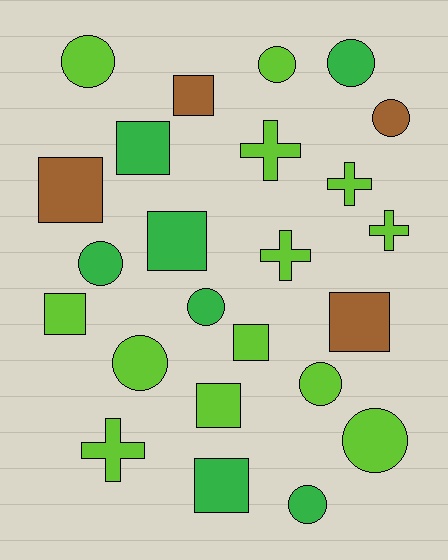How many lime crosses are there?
There are 5 lime crosses.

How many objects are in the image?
There are 24 objects.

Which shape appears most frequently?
Circle, with 10 objects.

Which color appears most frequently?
Lime, with 13 objects.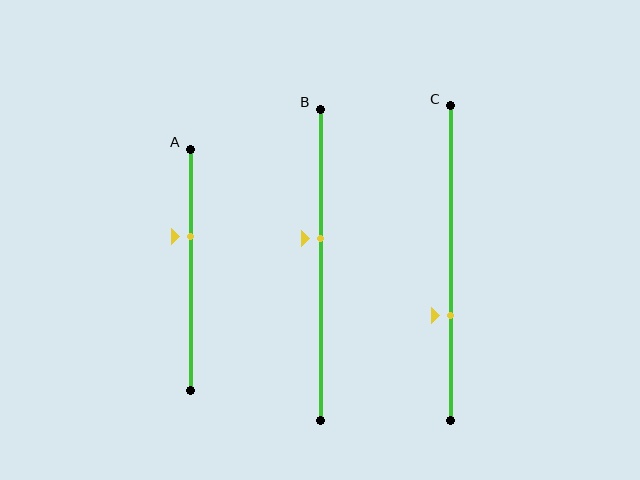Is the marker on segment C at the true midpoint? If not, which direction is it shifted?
No, the marker on segment C is shifted downward by about 17% of the segment length.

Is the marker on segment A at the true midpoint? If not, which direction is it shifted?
No, the marker on segment A is shifted upward by about 14% of the segment length.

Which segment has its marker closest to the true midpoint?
Segment B has its marker closest to the true midpoint.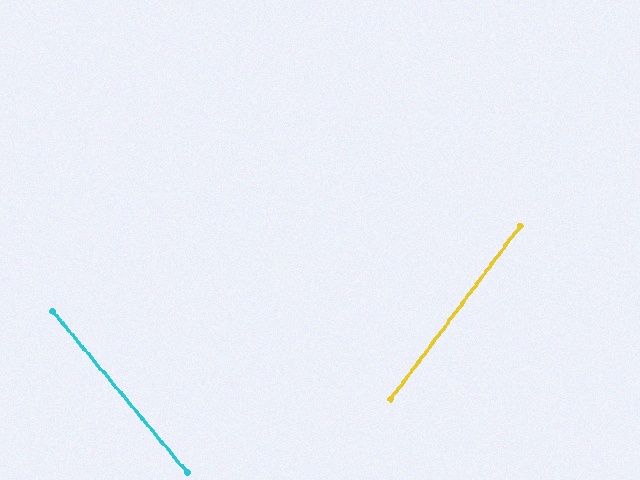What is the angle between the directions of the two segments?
Approximately 77 degrees.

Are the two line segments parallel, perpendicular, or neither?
Neither parallel nor perpendicular — they differ by about 77°.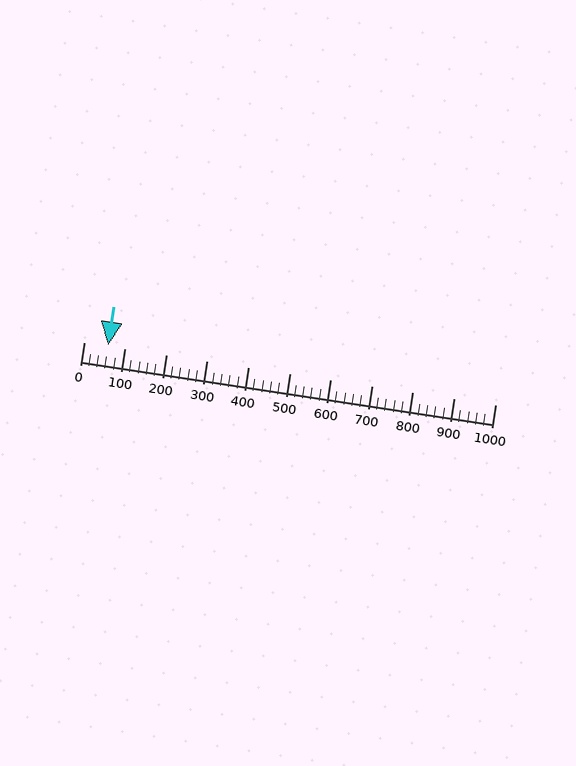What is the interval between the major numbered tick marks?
The major tick marks are spaced 100 units apart.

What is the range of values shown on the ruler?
The ruler shows values from 0 to 1000.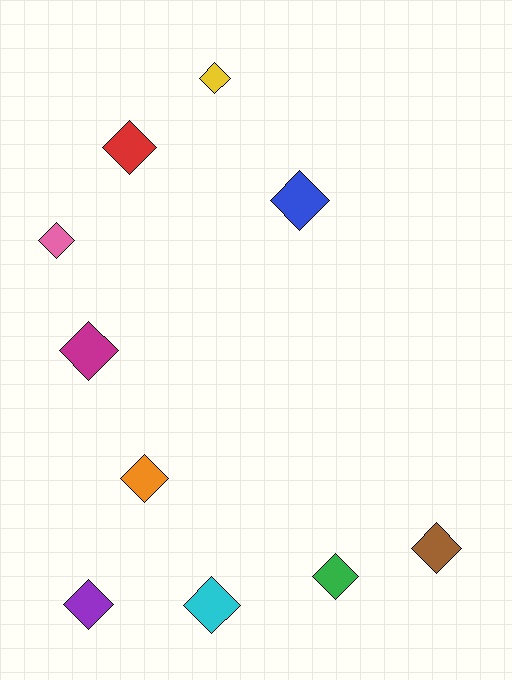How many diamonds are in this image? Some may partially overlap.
There are 10 diamonds.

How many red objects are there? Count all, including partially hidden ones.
There is 1 red object.